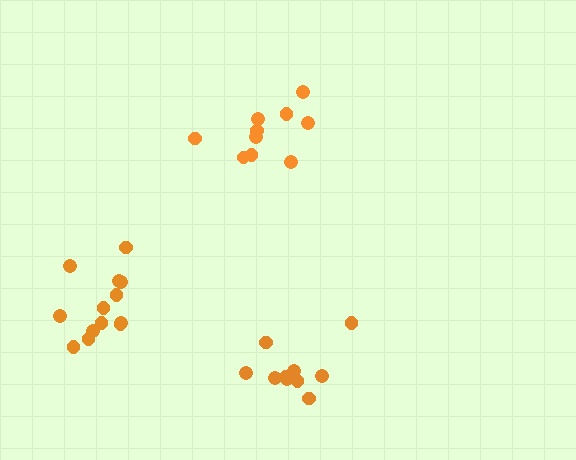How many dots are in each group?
Group 1: 10 dots, Group 2: 10 dots, Group 3: 13 dots (33 total).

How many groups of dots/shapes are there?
There are 3 groups.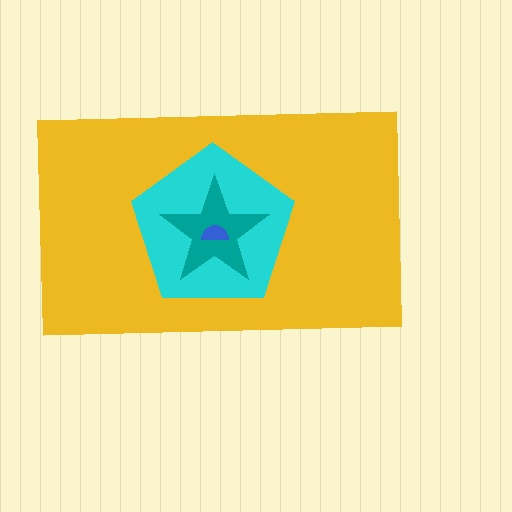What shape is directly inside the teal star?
The blue semicircle.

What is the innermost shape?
The blue semicircle.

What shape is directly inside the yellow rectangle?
The cyan pentagon.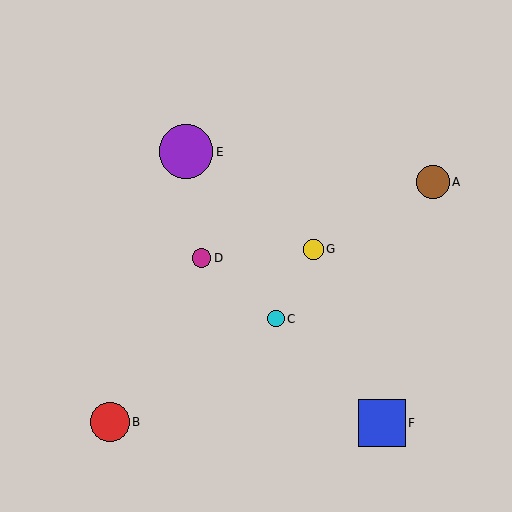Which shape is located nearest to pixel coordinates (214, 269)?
The magenta circle (labeled D) at (201, 258) is nearest to that location.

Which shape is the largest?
The purple circle (labeled E) is the largest.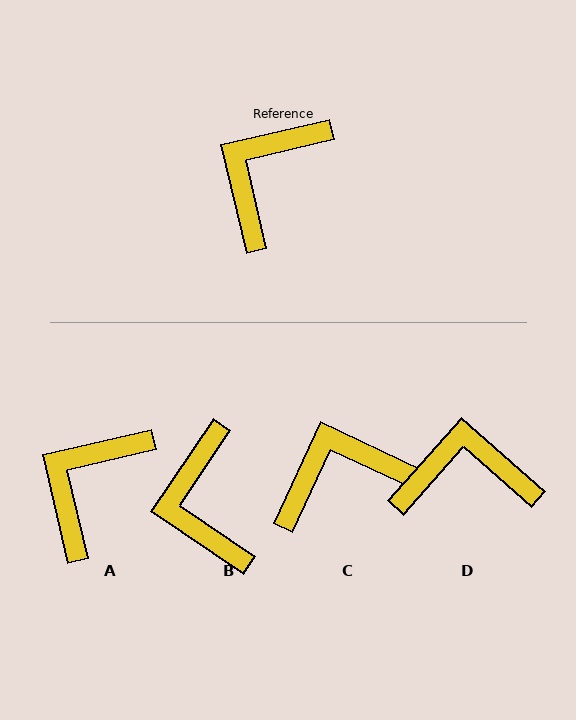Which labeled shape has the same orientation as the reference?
A.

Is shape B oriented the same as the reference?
No, it is off by about 43 degrees.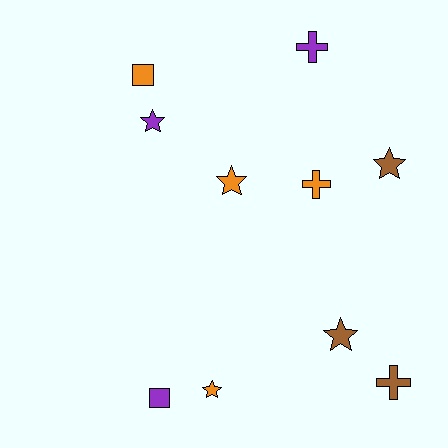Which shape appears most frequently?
Star, with 5 objects.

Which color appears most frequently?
Orange, with 4 objects.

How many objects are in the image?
There are 10 objects.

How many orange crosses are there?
There is 1 orange cross.